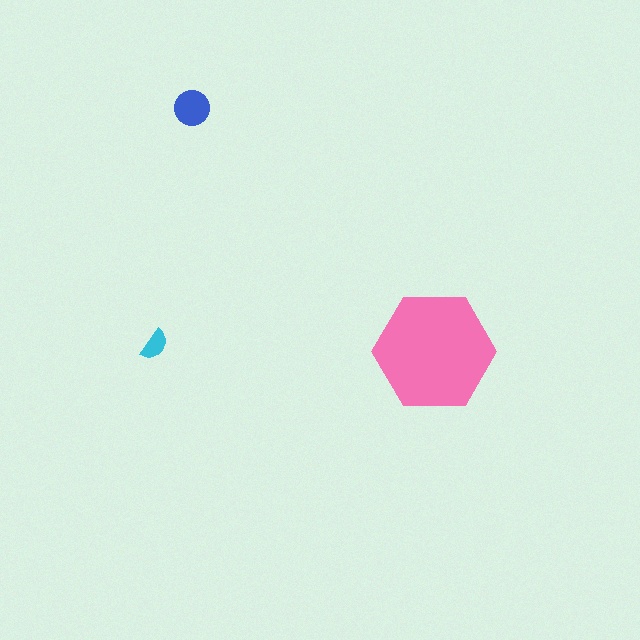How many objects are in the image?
There are 3 objects in the image.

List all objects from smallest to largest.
The cyan semicircle, the blue circle, the pink hexagon.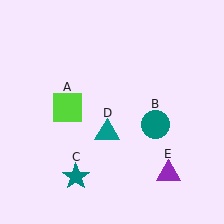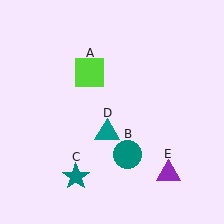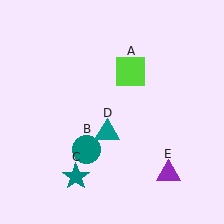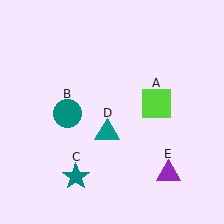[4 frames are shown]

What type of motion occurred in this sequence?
The lime square (object A), teal circle (object B) rotated clockwise around the center of the scene.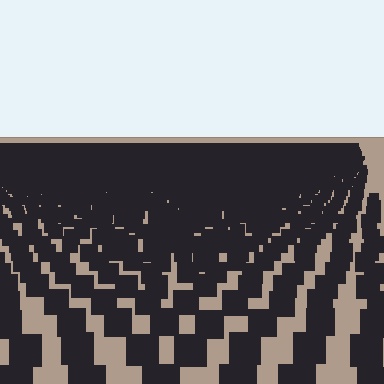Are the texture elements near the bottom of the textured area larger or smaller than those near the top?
Larger. Near the bottom, elements are closer to the viewer and appear at a bigger on-screen size.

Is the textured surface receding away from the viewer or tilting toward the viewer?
The surface is receding away from the viewer. Texture elements get smaller and denser toward the top.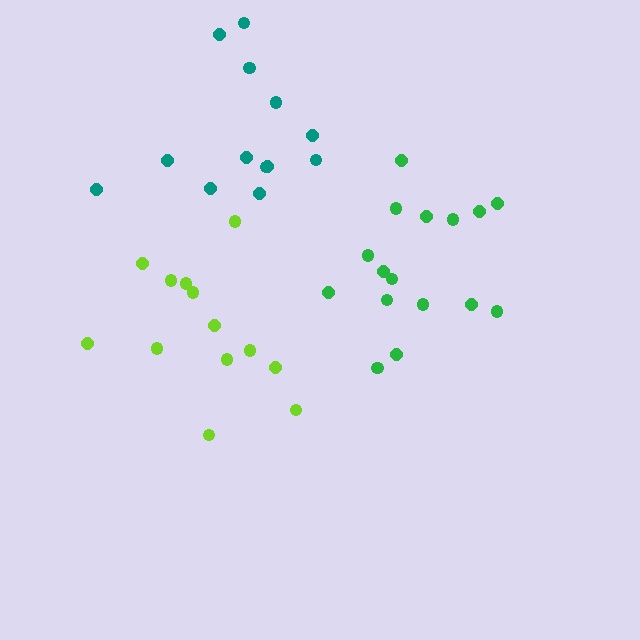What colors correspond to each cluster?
The clusters are colored: lime, green, teal.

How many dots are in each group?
Group 1: 13 dots, Group 2: 16 dots, Group 3: 13 dots (42 total).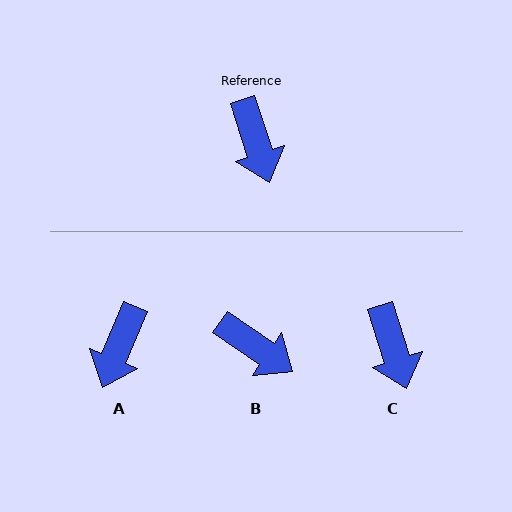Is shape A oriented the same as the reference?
No, it is off by about 40 degrees.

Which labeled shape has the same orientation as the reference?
C.